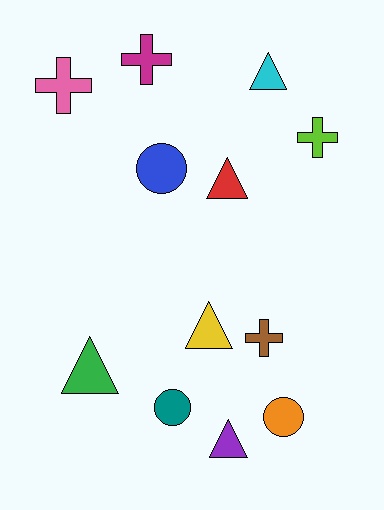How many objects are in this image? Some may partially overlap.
There are 12 objects.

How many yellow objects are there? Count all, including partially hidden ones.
There is 1 yellow object.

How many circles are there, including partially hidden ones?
There are 3 circles.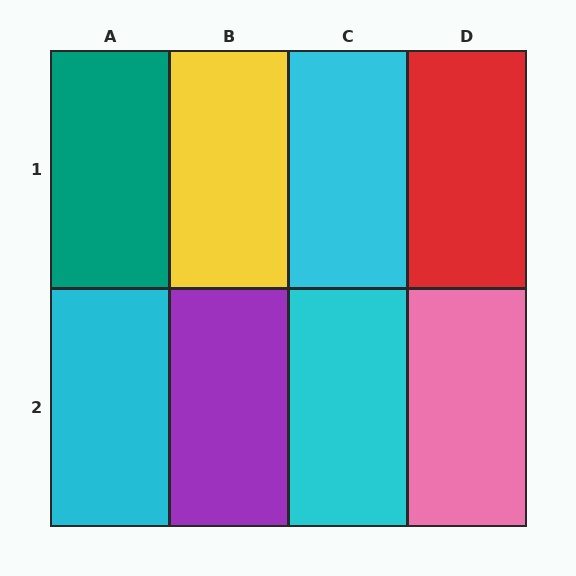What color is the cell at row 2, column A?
Cyan.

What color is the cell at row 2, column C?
Cyan.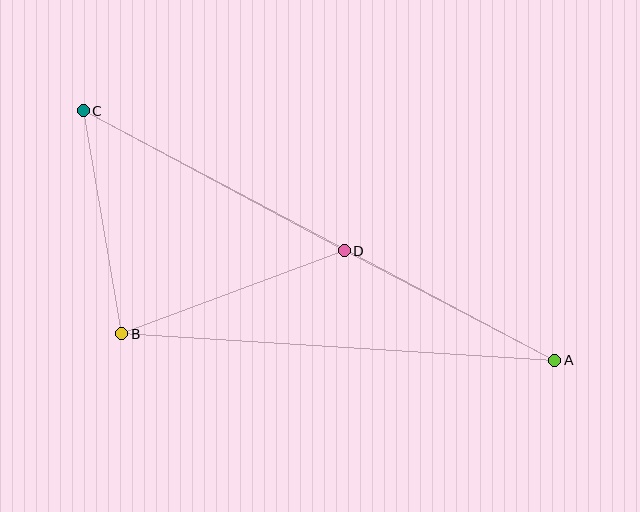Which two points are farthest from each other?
Points A and C are farthest from each other.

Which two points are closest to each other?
Points B and C are closest to each other.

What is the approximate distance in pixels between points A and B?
The distance between A and B is approximately 434 pixels.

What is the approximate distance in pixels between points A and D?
The distance between A and D is approximately 237 pixels.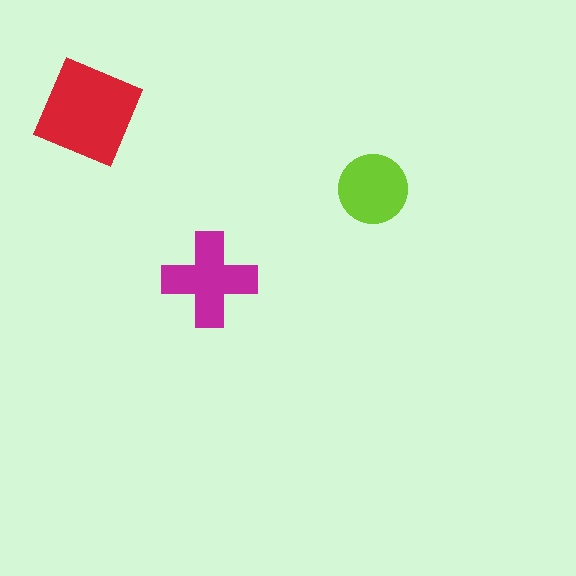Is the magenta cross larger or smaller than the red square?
Smaller.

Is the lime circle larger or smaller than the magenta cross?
Smaller.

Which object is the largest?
The red square.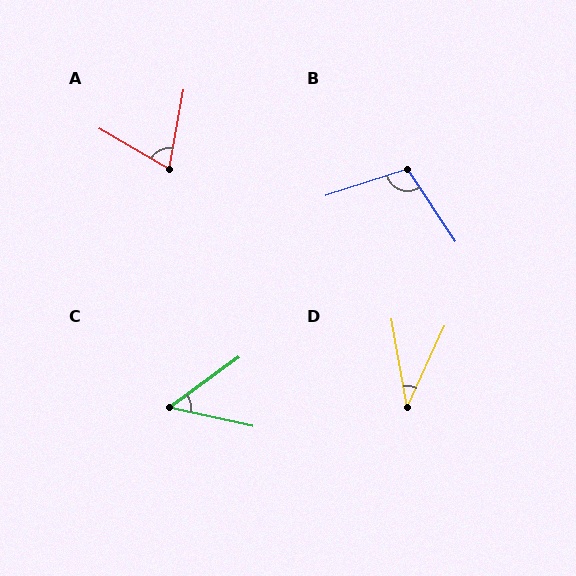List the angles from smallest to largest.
D (35°), C (49°), A (70°), B (105°).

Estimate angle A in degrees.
Approximately 70 degrees.